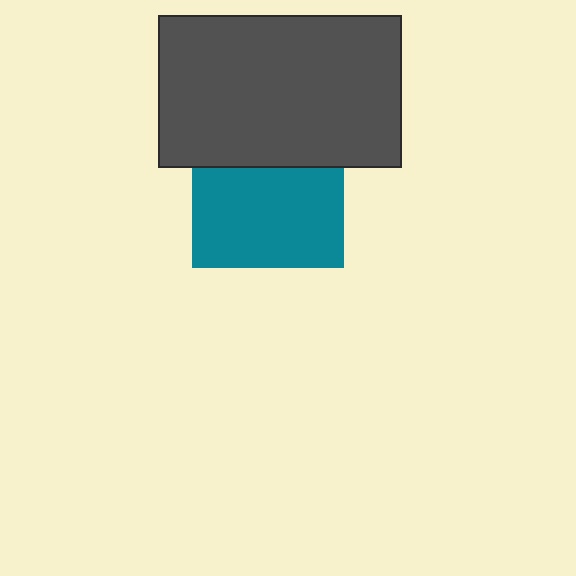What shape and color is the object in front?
The object in front is a dark gray rectangle.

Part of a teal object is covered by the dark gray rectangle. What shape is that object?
It is a square.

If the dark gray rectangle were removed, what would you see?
You would see the complete teal square.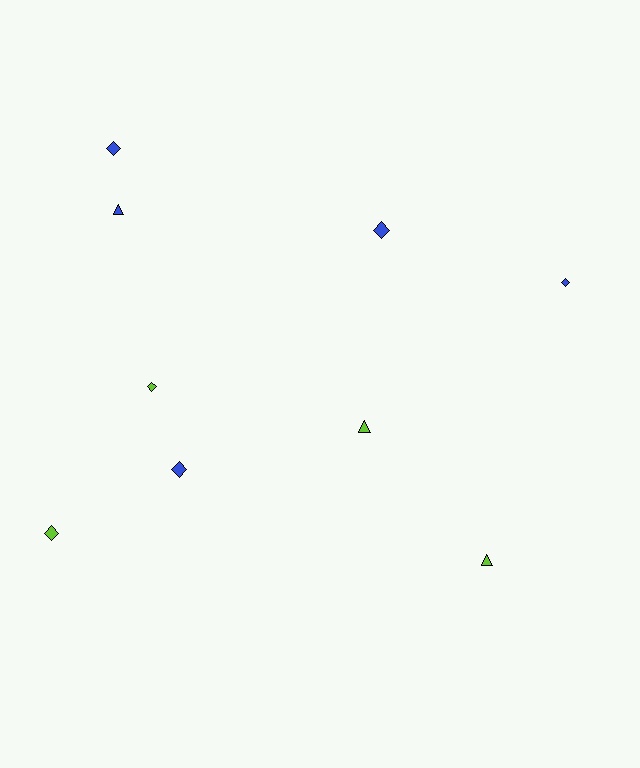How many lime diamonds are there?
There are 2 lime diamonds.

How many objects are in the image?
There are 9 objects.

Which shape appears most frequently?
Diamond, with 6 objects.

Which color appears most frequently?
Blue, with 5 objects.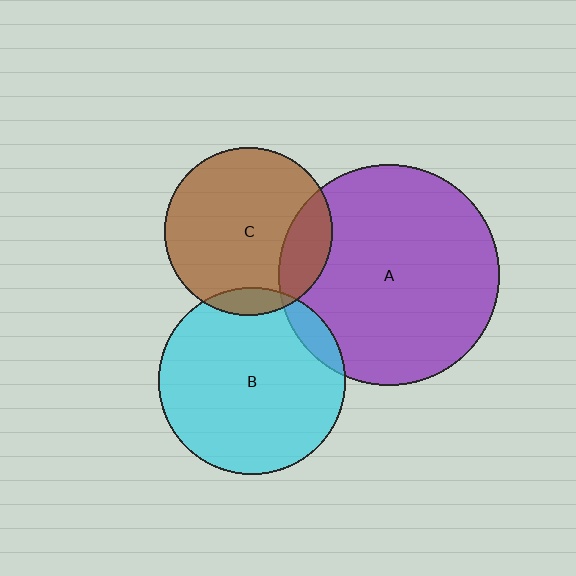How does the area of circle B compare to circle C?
Approximately 1.2 times.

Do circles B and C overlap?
Yes.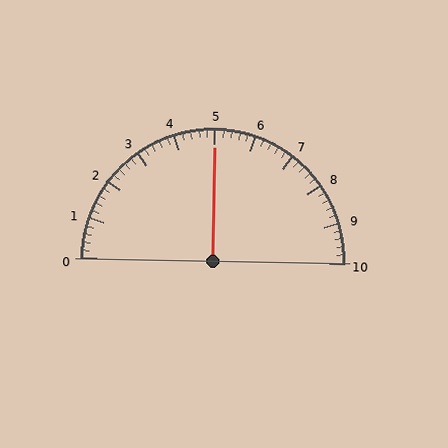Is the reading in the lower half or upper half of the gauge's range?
The reading is in the upper half of the range (0 to 10).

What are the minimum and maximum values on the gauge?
The gauge ranges from 0 to 10.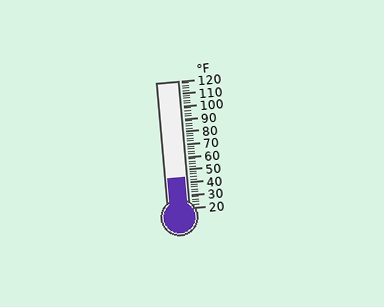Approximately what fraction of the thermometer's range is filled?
The thermometer is filled to approximately 25% of its range.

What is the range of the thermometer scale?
The thermometer scale ranges from 20°F to 120°F.